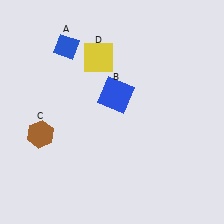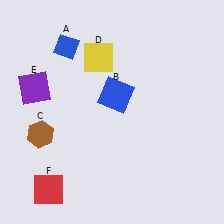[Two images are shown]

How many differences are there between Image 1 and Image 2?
There are 2 differences between the two images.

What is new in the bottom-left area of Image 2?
A red square (F) was added in the bottom-left area of Image 2.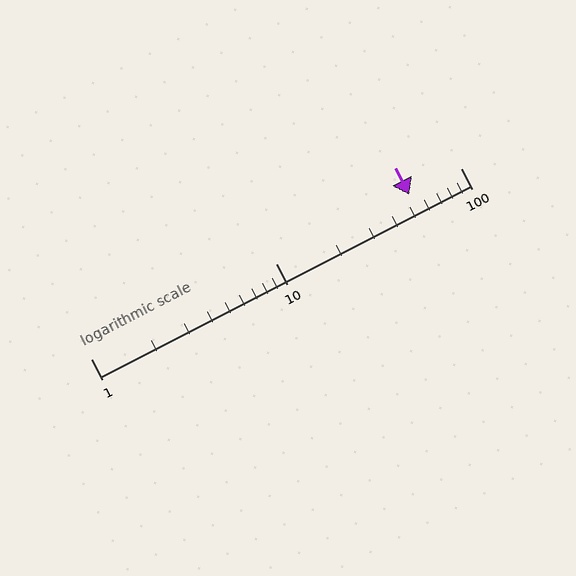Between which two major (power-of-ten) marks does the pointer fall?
The pointer is between 10 and 100.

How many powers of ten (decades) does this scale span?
The scale spans 2 decades, from 1 to 100.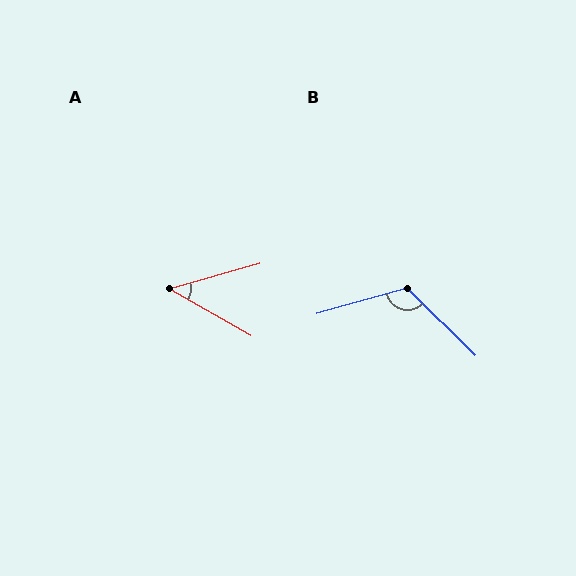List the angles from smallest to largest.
A (45°), B (120°).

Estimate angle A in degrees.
Approximately 45 degrees.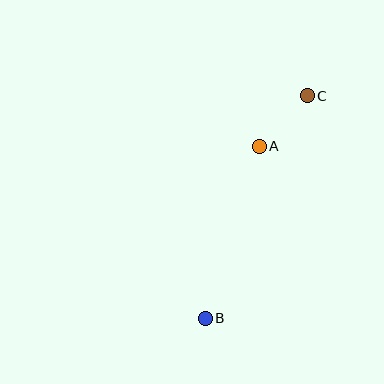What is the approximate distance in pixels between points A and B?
The distance between A and B is approximately 180 pixels.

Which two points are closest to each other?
Points A and C are closest to each other.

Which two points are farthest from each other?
Points B and C are farthest from each other.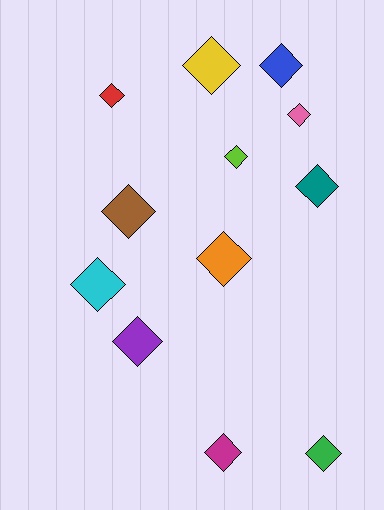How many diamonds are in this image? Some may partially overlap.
There are 12 diamonds.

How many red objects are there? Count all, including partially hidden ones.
There is 1 red object.